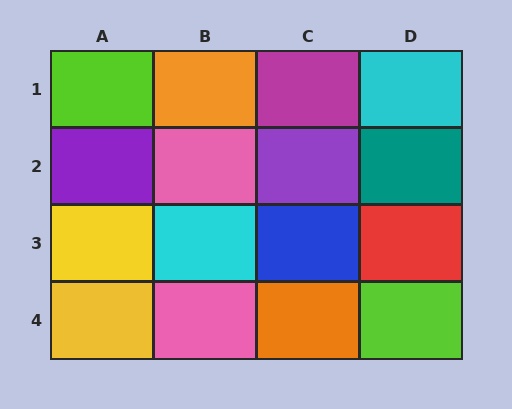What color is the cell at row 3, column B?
Cyan.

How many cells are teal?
1 cell is teal.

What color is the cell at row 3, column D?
Red.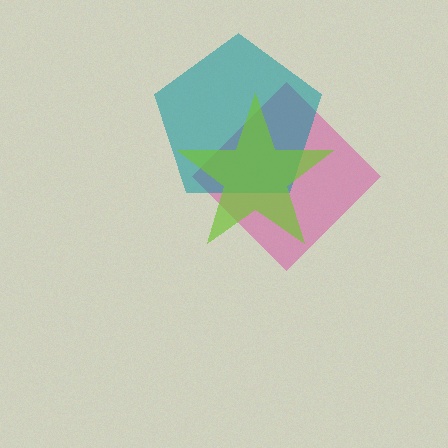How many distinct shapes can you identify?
There are 3 distinct shapes: a magenta diamond, a teal pentagon, a lime star.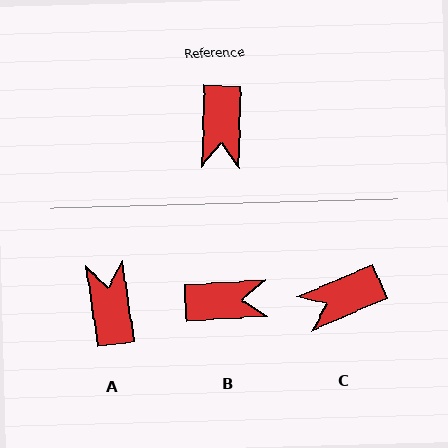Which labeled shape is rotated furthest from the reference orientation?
A, about 171 degrees away.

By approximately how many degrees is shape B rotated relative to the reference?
Approximately 94 degrees counter-clockwise.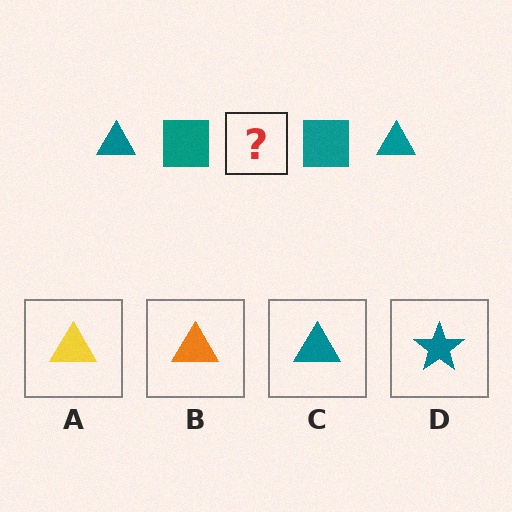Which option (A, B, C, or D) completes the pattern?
C.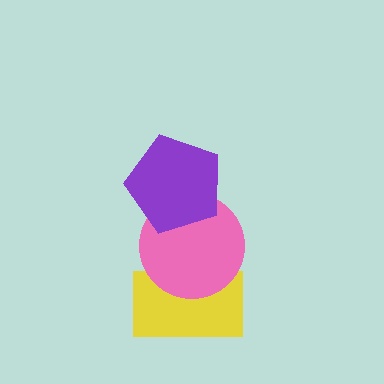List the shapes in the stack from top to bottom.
From top to bottom: the purple pentagon, the pink circle, the yellow rectangle.